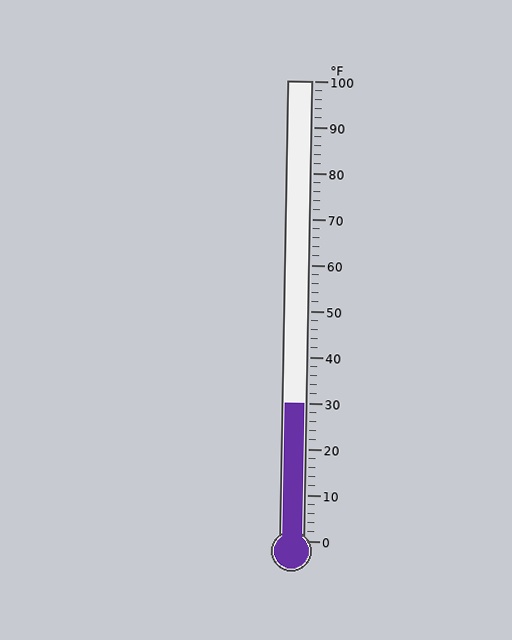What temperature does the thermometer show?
The thermometer shows approximately 30°F.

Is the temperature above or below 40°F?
The temperature is below 40°F.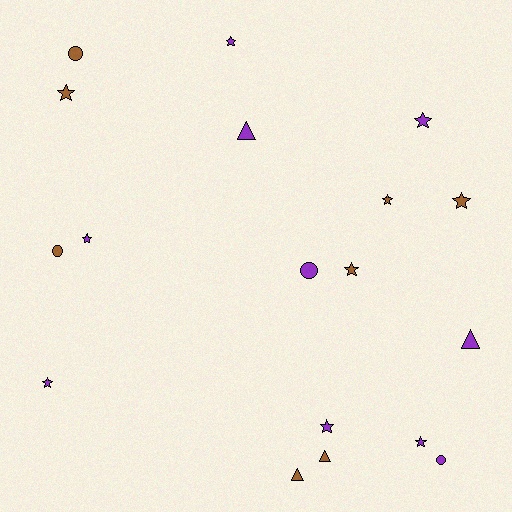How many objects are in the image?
There are 18 objects.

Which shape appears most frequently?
Star, with 10 objects.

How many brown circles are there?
There are 2 brown circles.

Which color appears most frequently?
Purple, with 10 objects.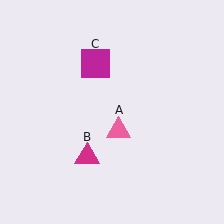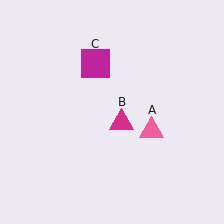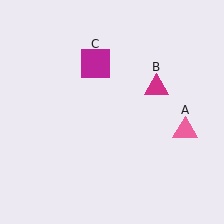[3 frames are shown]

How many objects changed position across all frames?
2 objects changed position: pink triangle (object A), magenta triangle (object B).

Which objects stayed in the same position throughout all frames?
Magenta square (object C) remained stationary.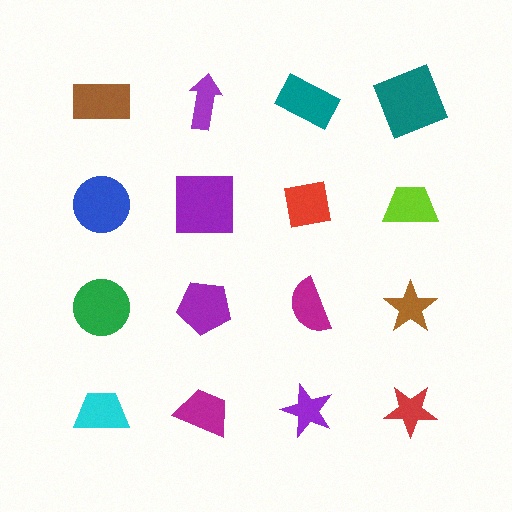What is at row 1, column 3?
A teal rectangle.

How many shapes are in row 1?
4 shapes.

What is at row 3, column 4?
A brown star.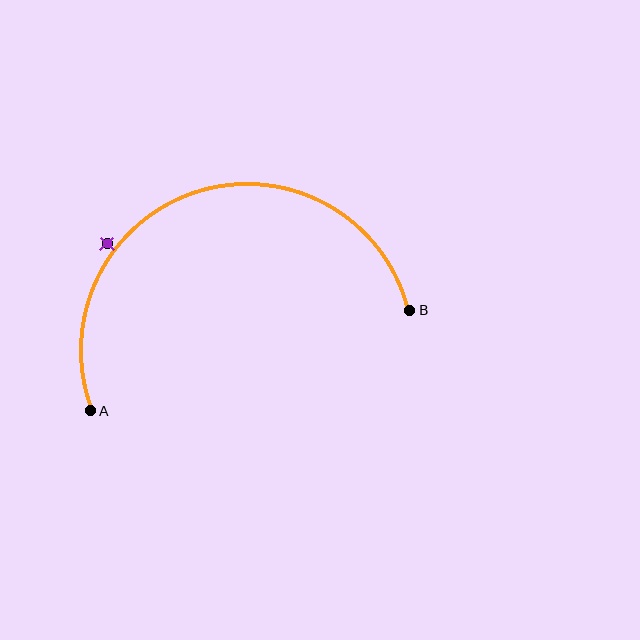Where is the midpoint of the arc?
The arc midpoint is the point on the curve farthest from the straight line joining A and B. It sits above that line.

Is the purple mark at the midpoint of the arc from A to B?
No — the purple mark does not lie on the arc at all. It sits slightly outside the curve.